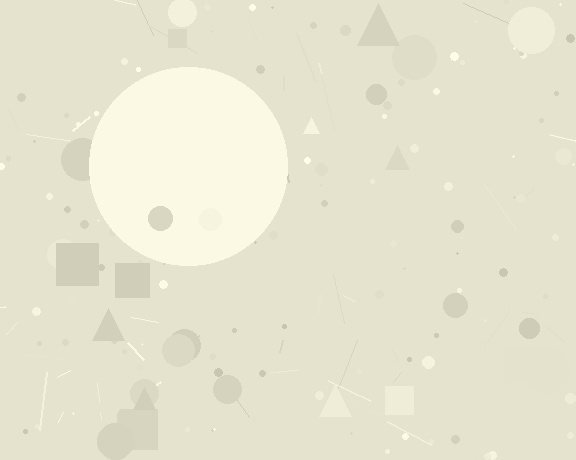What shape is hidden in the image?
A circle is hidden in the image.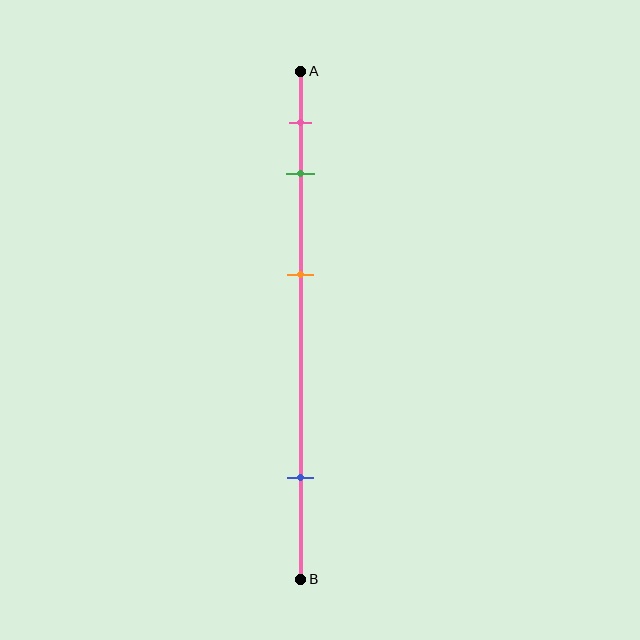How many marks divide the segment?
There are 4 marks dividing the segment.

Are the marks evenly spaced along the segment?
No, the marks are not evenly spaced.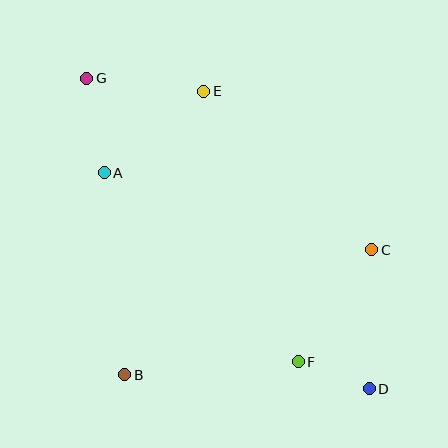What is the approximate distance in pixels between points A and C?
The distance between A and C is approximately 278 pixels.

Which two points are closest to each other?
Points D and F are closest to each other.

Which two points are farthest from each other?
Points D and G are farthest from each other.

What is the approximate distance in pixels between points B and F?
The distance between B and F is approximately 174 pixels.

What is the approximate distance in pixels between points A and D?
The distance between A and D is approximately 342 pixels.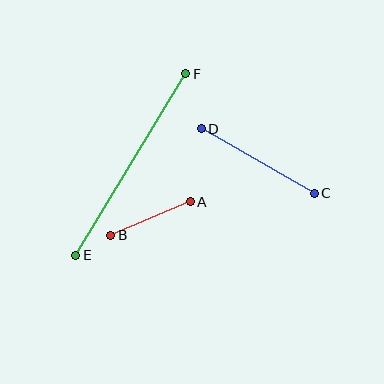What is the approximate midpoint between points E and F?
The midpoint is at approximately (131, 165) pixels.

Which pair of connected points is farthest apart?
Points E and F are farthest apart.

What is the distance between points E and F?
The distance is approximately 212 pixels.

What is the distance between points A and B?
The distance is approximately 86 pixels.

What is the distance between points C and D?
The distance is approximately 130 pixels.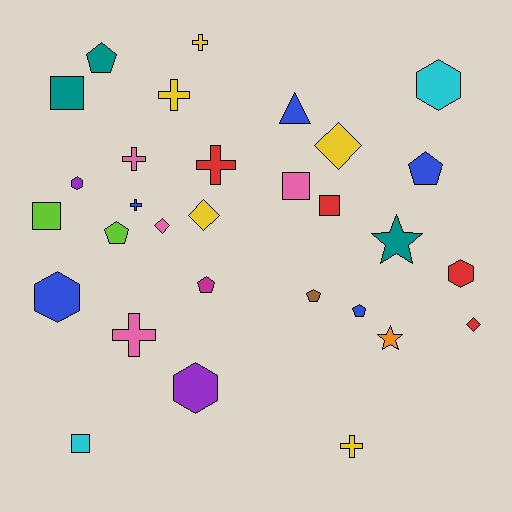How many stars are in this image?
There are 2 stars.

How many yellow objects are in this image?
There are 5 yellow objects.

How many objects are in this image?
There are 30 objects.